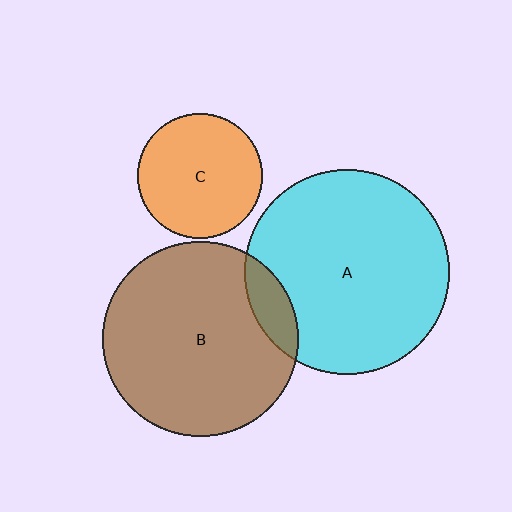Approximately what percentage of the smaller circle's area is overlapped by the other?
Approximately 10%.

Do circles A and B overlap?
Yes.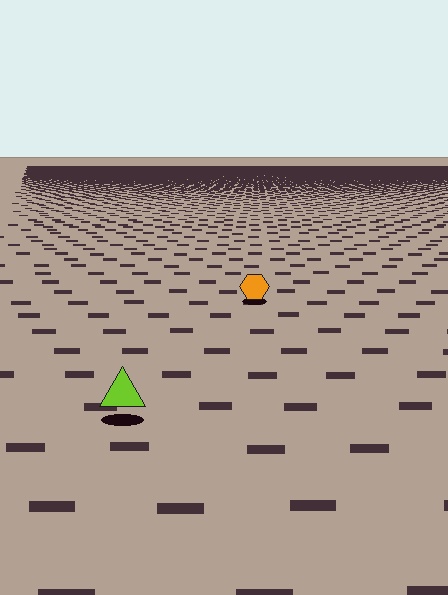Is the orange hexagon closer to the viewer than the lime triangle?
No. The lime triangle is closer — you can tell from the texture gradient: the ground texture is coarser near it.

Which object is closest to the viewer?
The lime triangle is closest. The texture marks near it are larger and more spread out.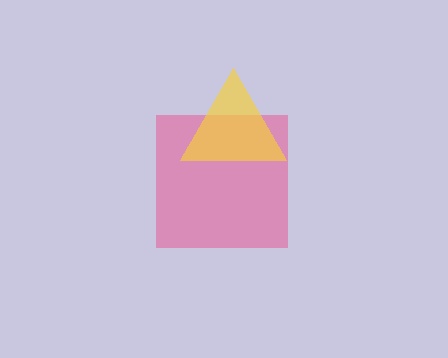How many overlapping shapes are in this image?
There are 2 overlapping shapes in the image.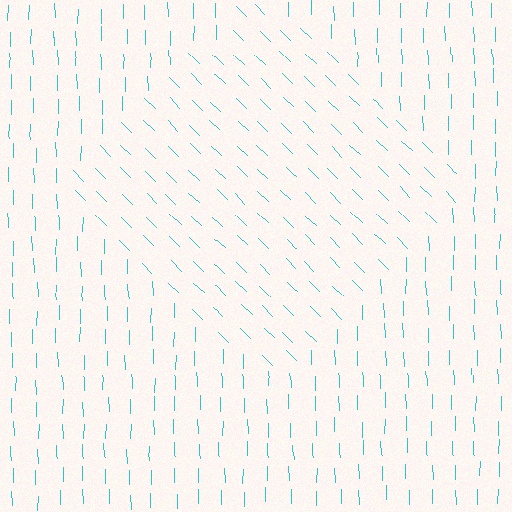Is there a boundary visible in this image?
Yes, there is a texture boundary formed by a change in line orientation.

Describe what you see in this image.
The image is filled with small cyan line segments. A diamond region in the image has lines oriented differently from the surrounding lines, creating a visible texture boundary.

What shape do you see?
I see a diamond.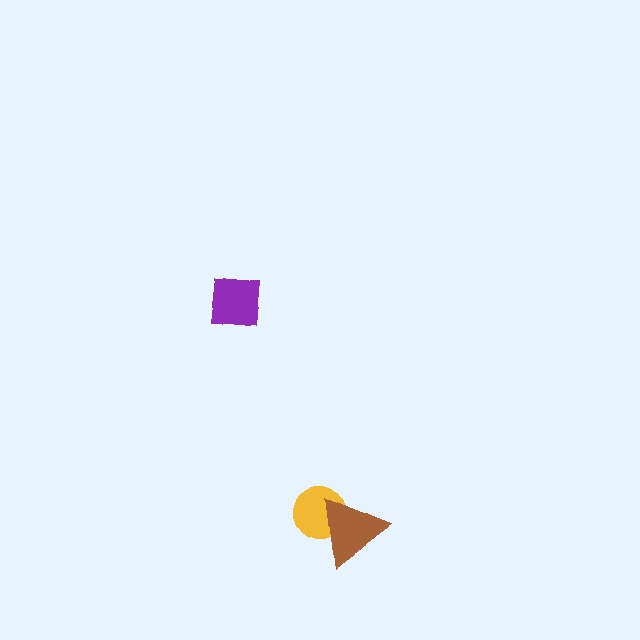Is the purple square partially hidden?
No, no other shape covers it.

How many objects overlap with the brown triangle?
1 object overlaps with the brown triangle.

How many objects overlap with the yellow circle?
1 object overlaps with the yellow circle.